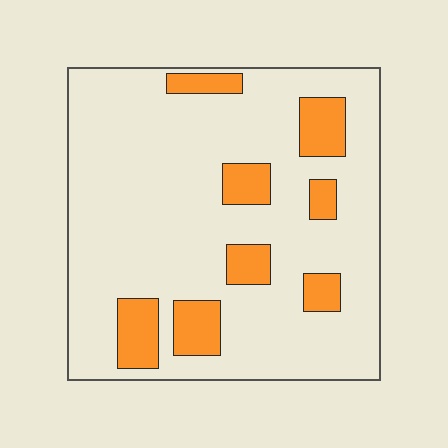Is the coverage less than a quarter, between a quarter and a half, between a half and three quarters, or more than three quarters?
Less than a quarter.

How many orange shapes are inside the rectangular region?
8.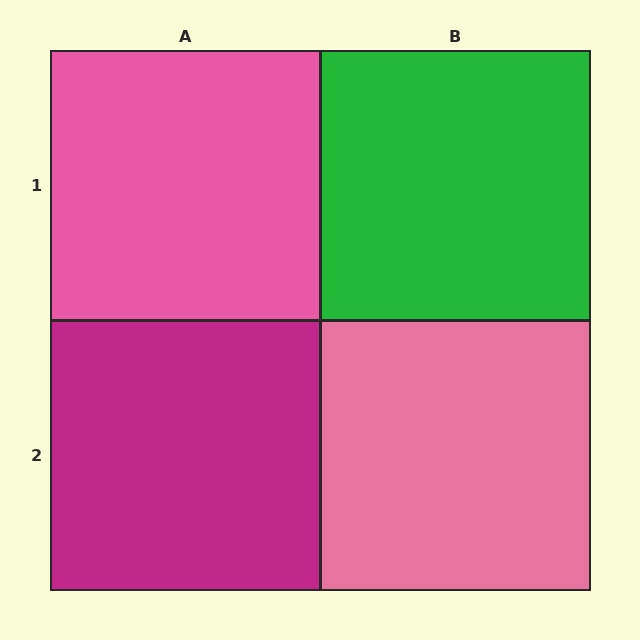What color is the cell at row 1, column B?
Green.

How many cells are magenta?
1 cell is magenta.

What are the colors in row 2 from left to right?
Magenta, pink.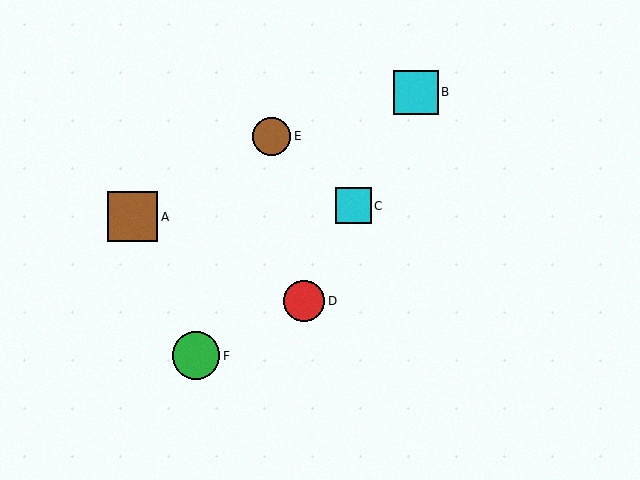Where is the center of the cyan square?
The center of the cyan square is at (416, 92).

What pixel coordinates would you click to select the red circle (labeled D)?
Click at (304, 301) to select the red circle D.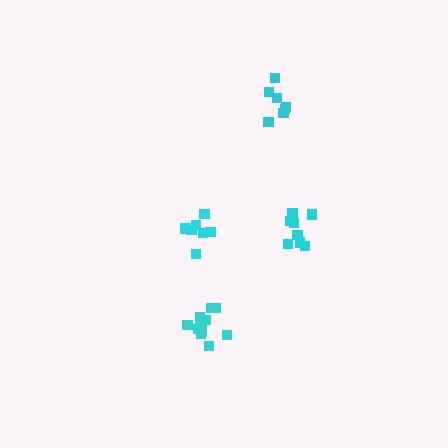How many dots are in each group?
Group 1: 7 dots, Group 2: 10 dots, Group 3: 12 dots, Group 4: 7 dots (36 total).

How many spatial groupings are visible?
There are 4 spatial groupings.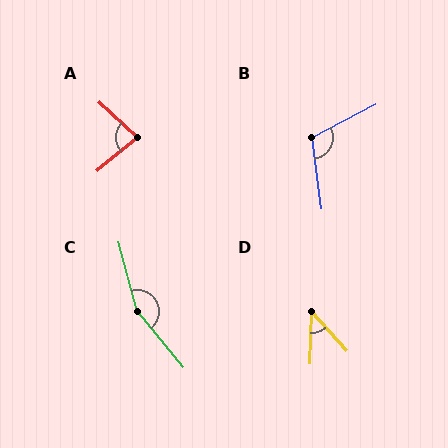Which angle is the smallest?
D, at approximately 44 degrees.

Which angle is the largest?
C, at approximately 156 degrees.